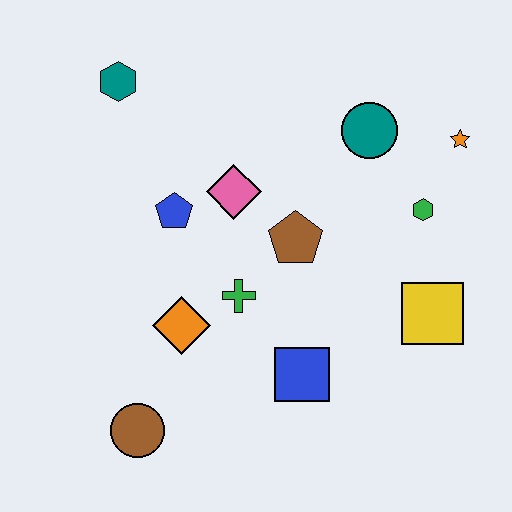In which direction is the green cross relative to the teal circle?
The green cross is below the teal circle.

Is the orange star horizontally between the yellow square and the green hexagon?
No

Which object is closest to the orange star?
The green hexagon is closest to the orange star.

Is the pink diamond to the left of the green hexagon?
Yes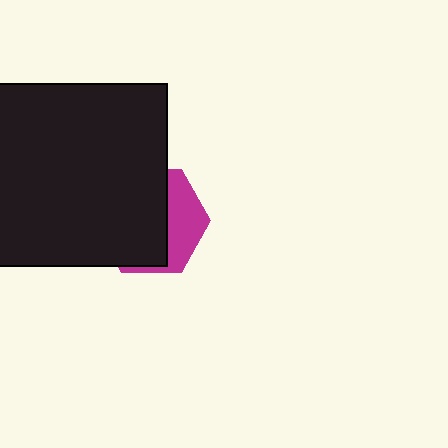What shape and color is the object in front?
The object in front is a black rectangle.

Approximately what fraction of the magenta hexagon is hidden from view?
Roughly 65% of the magenta hexagon is hidden behind the black rectangle.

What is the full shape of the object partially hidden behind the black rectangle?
The partially hidden object is a magenta hexagon.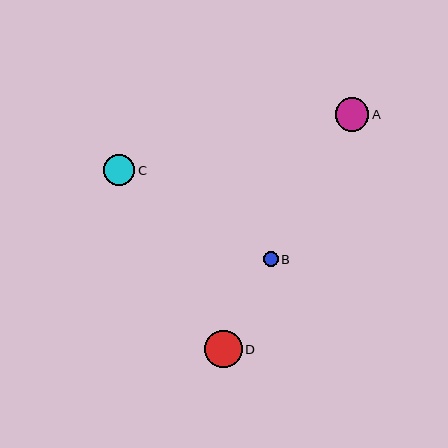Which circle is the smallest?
Circle B is the smallest with a size of approximately 15 pixels.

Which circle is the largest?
Circle D is the largest with a size of approximately 37 pixels.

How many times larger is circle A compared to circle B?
Circle A is approximately 2.2 times the size of circle B.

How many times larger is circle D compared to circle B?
Circle D is approximately 2.5 times the size of circle B.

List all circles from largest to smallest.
From largest to smallest: D, A, C, B.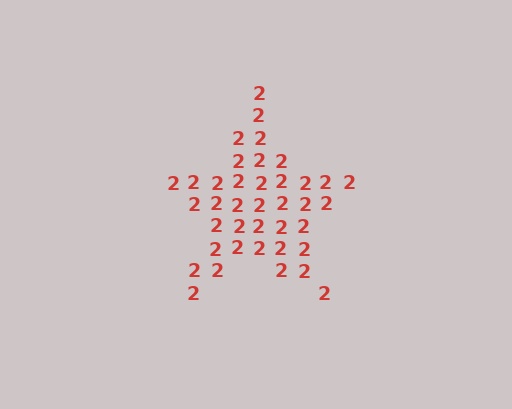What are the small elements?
The small elements are digit 2's.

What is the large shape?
The large shape is a star.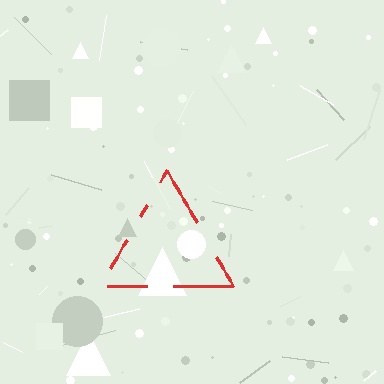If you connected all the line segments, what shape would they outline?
They would outline a triangle.